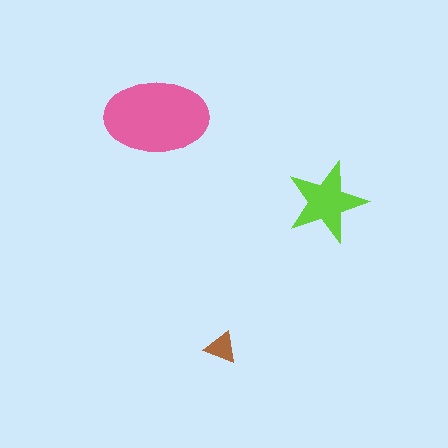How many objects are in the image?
There are 3 objects in the image.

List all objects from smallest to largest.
The brown triangle, the lime star, the pink ellipse.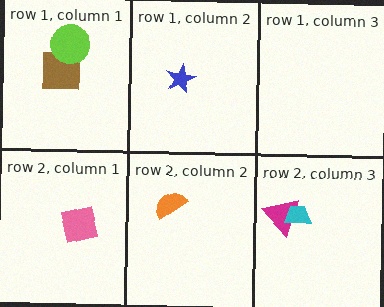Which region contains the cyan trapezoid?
The row 2, column 3 region.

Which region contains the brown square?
The row 1, column 1 region.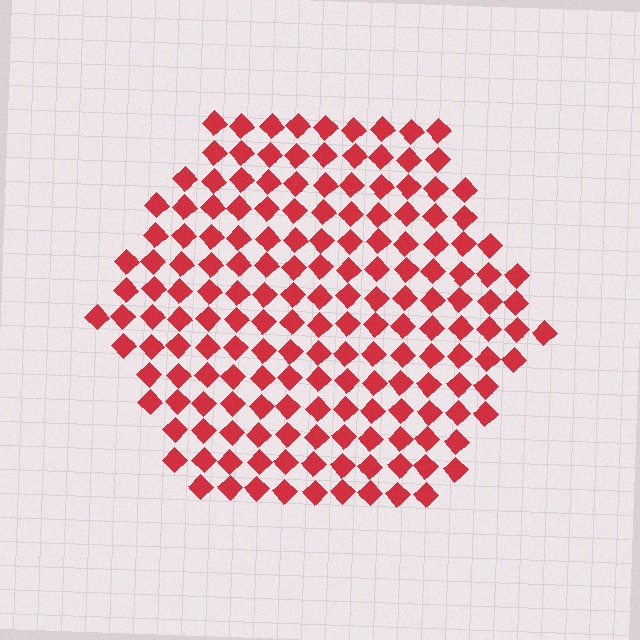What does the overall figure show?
The overall figure shows a hexagon.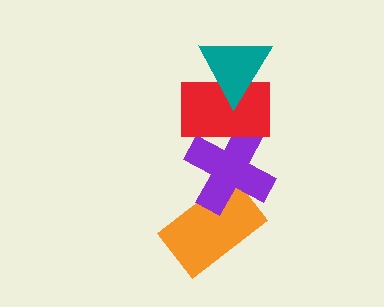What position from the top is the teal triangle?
The teal triangle is 1st from the top.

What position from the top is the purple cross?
The purple cross is 3rd from the top.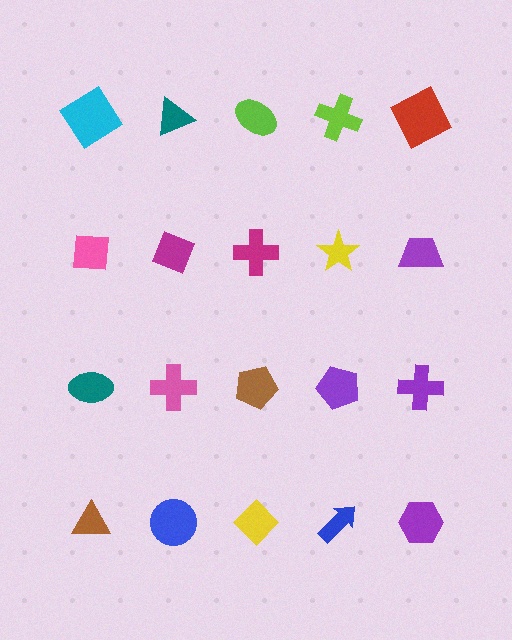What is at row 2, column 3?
A magenta cross.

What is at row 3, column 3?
A brown pentagon.